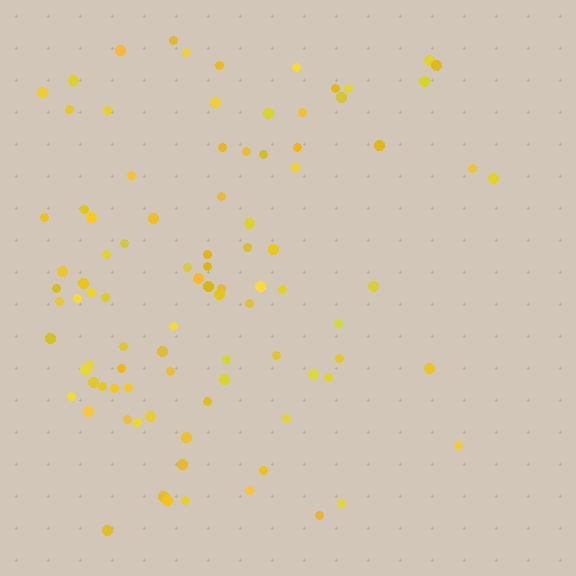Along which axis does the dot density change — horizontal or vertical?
Horizontal.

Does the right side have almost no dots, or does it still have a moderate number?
Still a moderate number, just noticeably fewer than the left.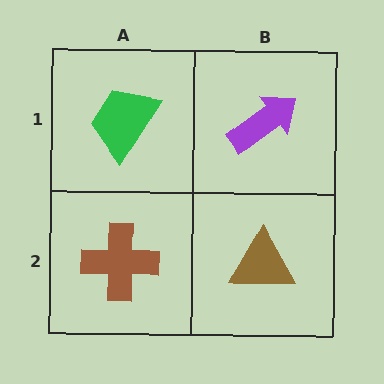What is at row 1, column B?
A purple arrow.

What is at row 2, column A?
A brown cross.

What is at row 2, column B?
A brown triangle.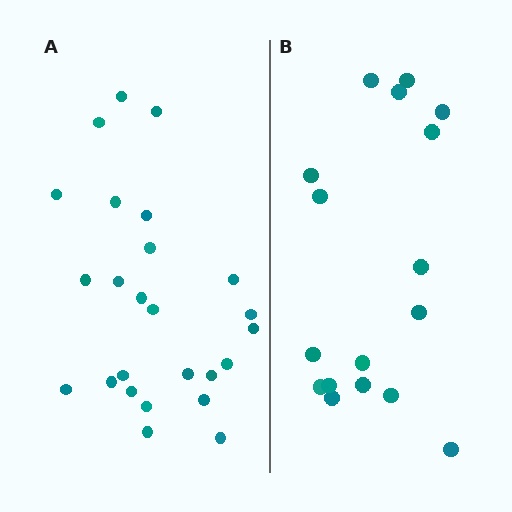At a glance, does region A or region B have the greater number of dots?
Region A (the left region) has more dots.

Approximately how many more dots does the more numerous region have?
Region A has roughly 8 or so more dots than region B.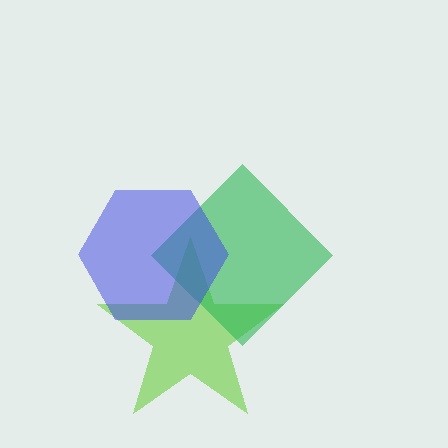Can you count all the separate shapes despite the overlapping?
Yes, there are 3 separate shapes.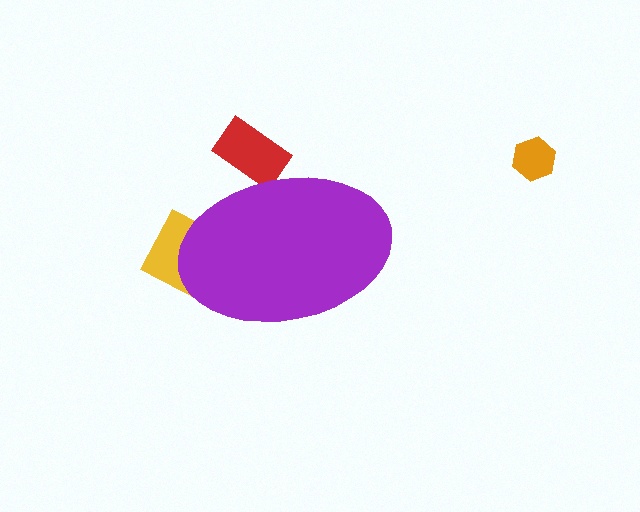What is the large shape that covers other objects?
A purple ellipse.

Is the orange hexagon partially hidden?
No, the orange hexagon is fully visible.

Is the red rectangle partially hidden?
Yes, the red rectangle is partially hidden behind the purple ellipse.